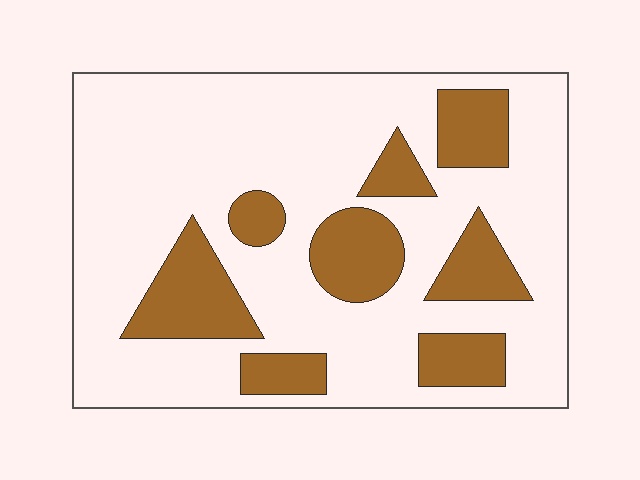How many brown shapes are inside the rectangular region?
8.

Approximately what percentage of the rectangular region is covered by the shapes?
Approximately 25%.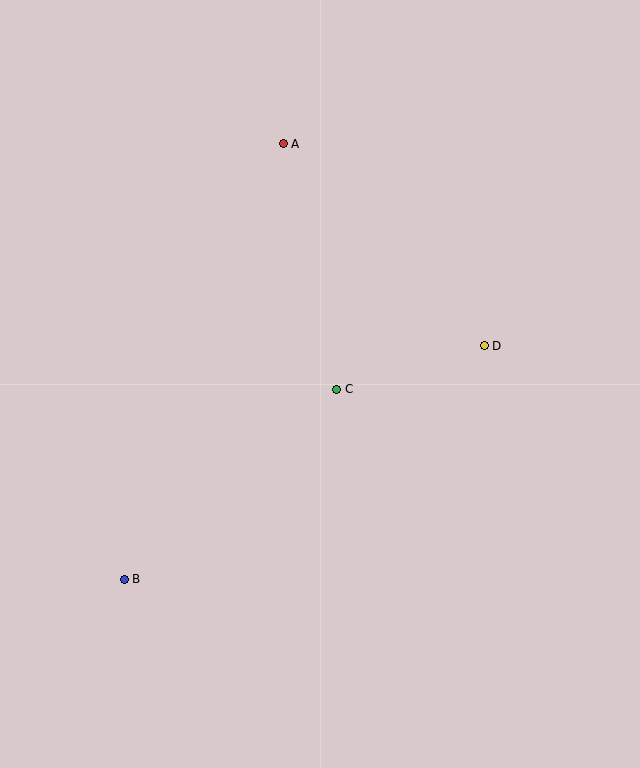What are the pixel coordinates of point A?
Point A is at (283, 144).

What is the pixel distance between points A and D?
The distance between A and D is 285 pixels.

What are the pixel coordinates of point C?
Point C is at (337, 389).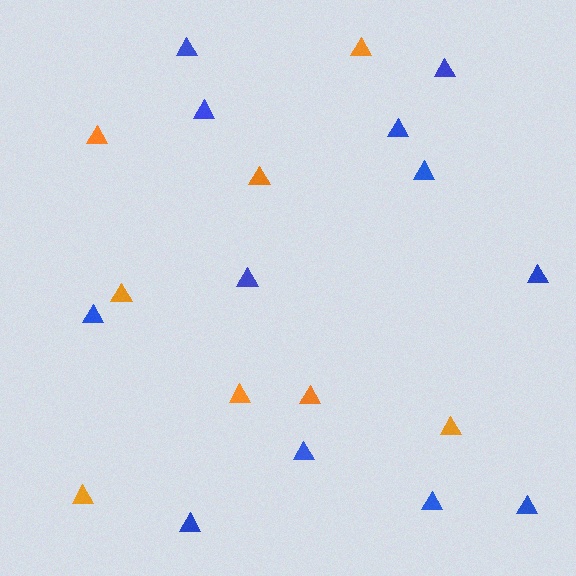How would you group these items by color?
There are 2 groups: one group of orange triangles (8) and one group of blue triangles (12).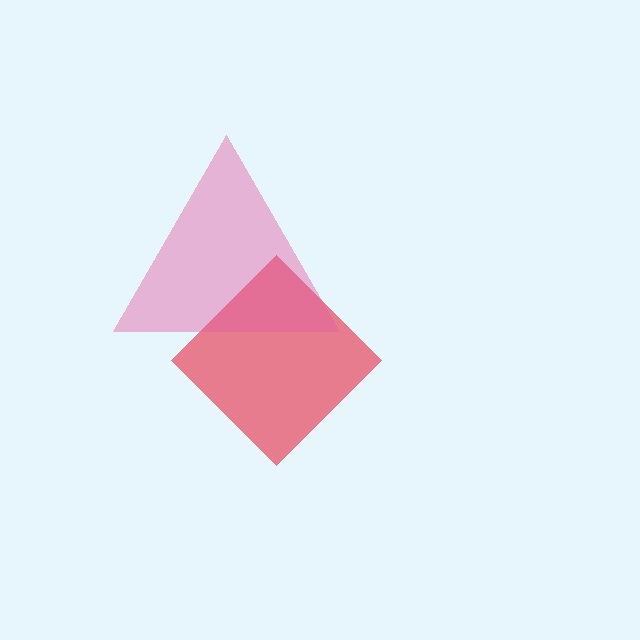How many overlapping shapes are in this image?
There are 2 overlapping shapes in the image.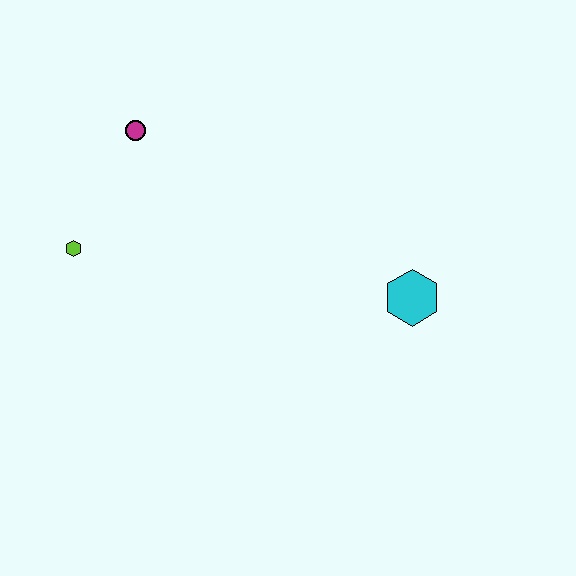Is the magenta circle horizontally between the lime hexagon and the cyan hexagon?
Yes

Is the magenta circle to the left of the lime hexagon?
No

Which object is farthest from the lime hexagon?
The cyan hexagon is farthest from the lime hexagon.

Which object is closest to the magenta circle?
The lime hexagon is closest to the magenta circle.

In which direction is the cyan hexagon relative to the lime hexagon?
The cyan hexagon is to the right of the lime hexagon.